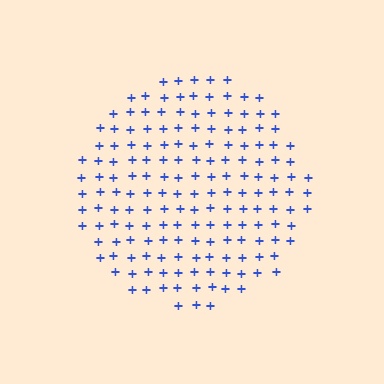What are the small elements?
The small elements are plus signs.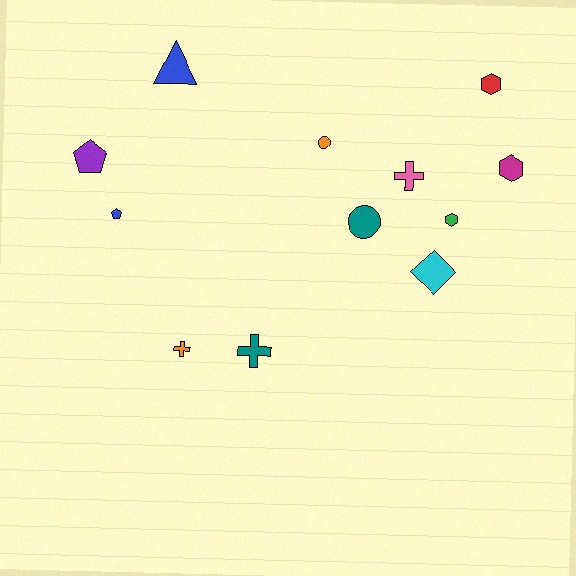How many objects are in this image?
There are 12 objects.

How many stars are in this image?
There are no stars.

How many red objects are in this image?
There is 1 red object.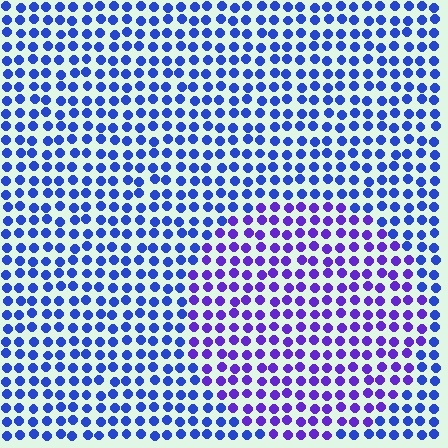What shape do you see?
I see a circle.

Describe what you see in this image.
The image is filled with small blue elements in a uniform arrangement. A circle-shaped region is visible where the elements are tinted to a slightly different hue, forming a subtle color boundary.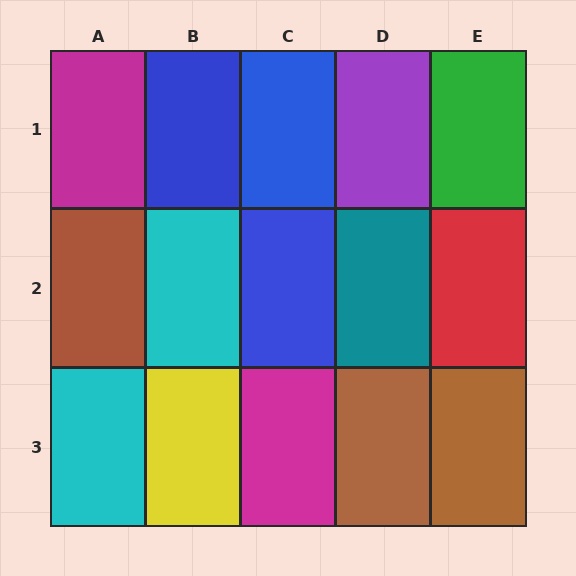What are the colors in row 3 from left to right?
Cyan, yellow, magenta, brown, brown.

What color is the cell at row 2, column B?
Cyan.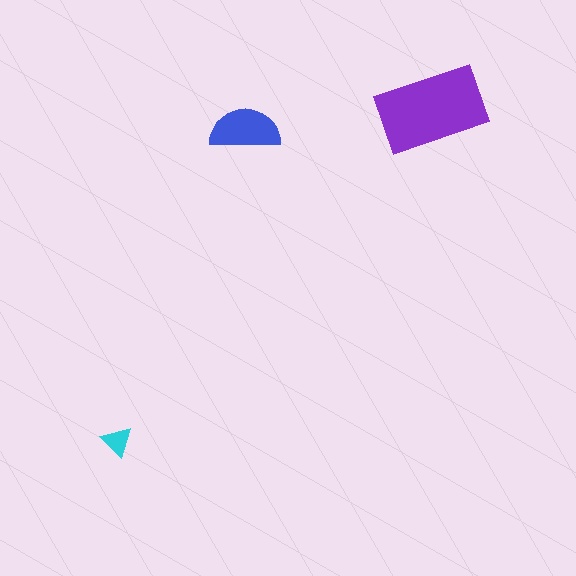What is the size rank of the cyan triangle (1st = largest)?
3rd.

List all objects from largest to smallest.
The purple rectangle, the blue semicircle, the cyan triangle.